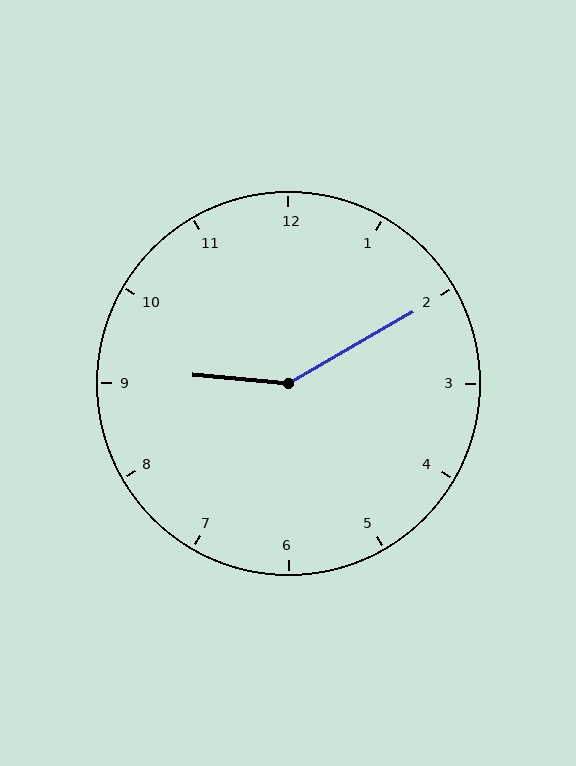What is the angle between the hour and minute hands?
Approximately 145 degrees.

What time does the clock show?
9:10.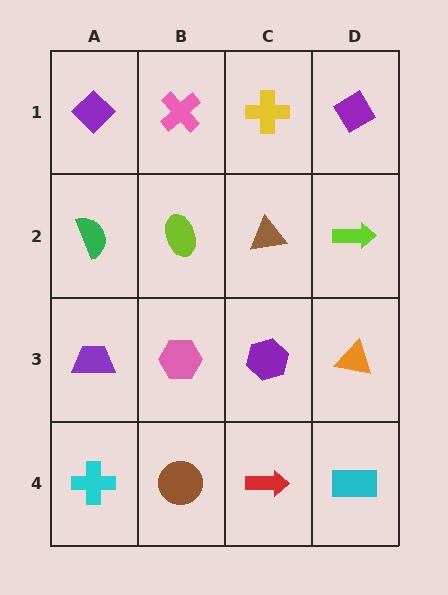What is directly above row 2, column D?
A purple diamond.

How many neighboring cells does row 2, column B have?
4.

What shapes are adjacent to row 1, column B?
A lime ellipse (row 2, column B), a purple diamond (row 1, column A), a yellow cross (row 1, column C).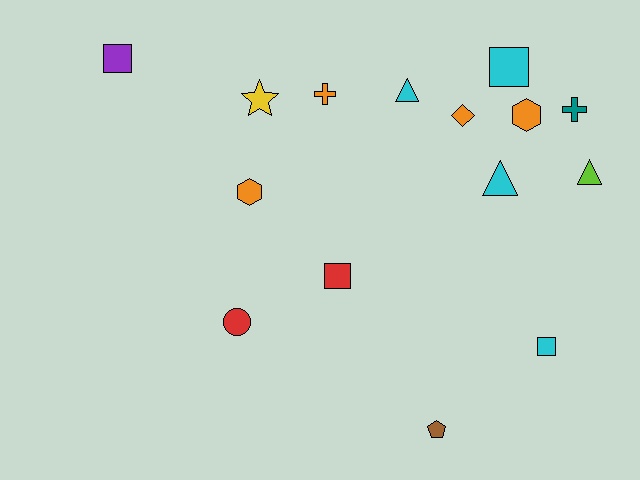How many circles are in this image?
There is 1 circle.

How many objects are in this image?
There are 15 objects.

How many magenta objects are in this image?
There are no magenta objects.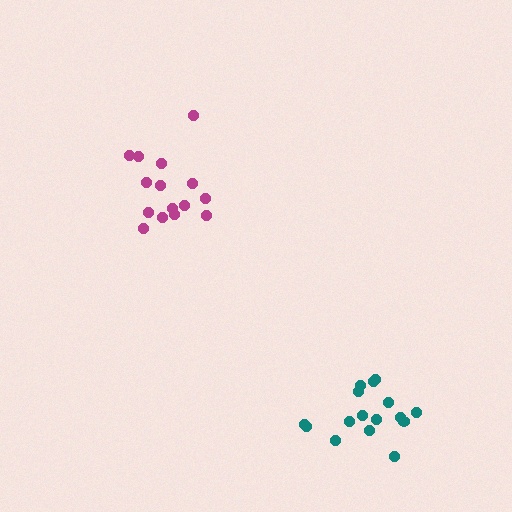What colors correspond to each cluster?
The clusters are colored: magenta, teal.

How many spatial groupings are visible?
There are 2 spatial groupings.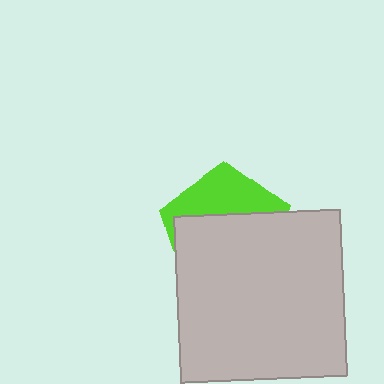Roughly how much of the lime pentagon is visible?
A small part of it is visible (roughly 36%).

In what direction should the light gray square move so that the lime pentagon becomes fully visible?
The light gray square should move down. That is the shortest direction to clear the overlap and leave the lime pentagon fully visible.